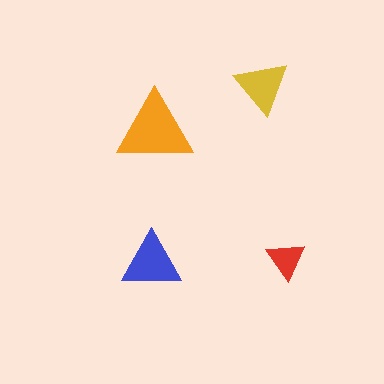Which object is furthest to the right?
The red triangle is rightmost.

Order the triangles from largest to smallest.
the orange one, the blue one, the yellow one, the red one.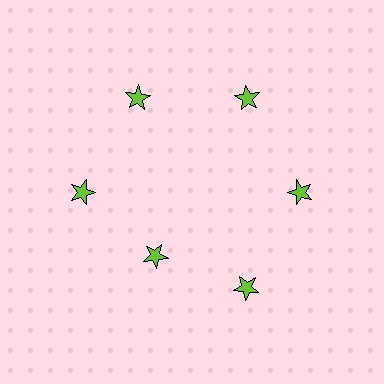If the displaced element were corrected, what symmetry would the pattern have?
It would have 6-fold rotational symmetry — the pattern would map onto itself every 60 degrees.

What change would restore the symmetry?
The symmetry would be restored by moving it outward, back onto the ring so that all 6 stars sit at equal angles and equal distance from the center.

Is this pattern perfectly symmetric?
No. The 6 lime stars are arranged in a ring, but one element near the 7 o'clock position is pulled inward toward the center, breaking the 6-fold rotational symmetry.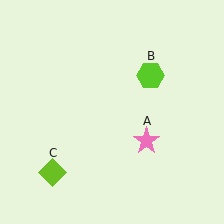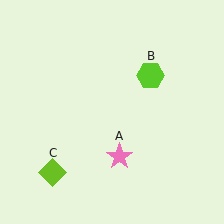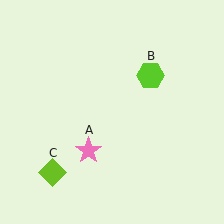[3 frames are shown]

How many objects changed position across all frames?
1 object changed position: pink star (object A).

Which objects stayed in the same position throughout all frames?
Lime hexagon (object B) and lime diamond (object C) remained stationary.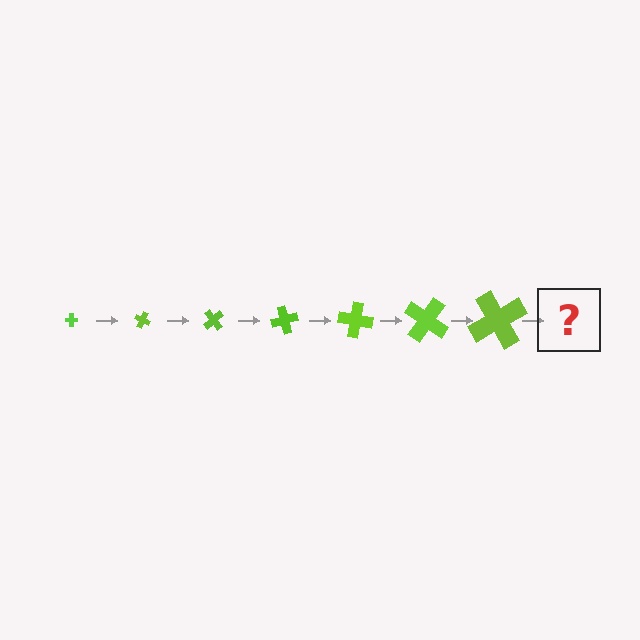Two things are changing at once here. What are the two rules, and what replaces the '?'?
The two rules are that the cross grows larger each step and it rotates 25 degrees each step. The '?' should be a cross, larger than the previous one and rotated 175 degrees from the start.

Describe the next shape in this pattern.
It should be a cross, larger than the previous one and rotated 175 degrees from the start.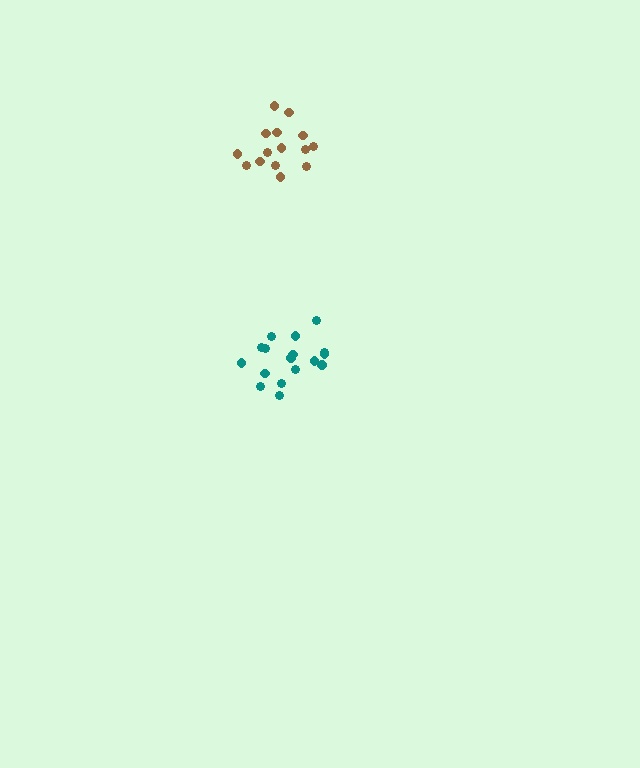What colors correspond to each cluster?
The clusters are colored: teal, brown.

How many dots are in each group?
Group 1: 17 dots, Group 2: 15 dots (32 total).